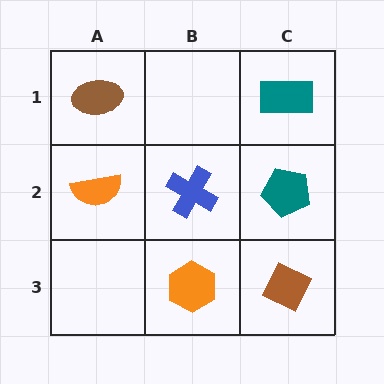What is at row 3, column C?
A brown diamond.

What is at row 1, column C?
A teal rectangle.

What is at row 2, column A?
An orange semicircle.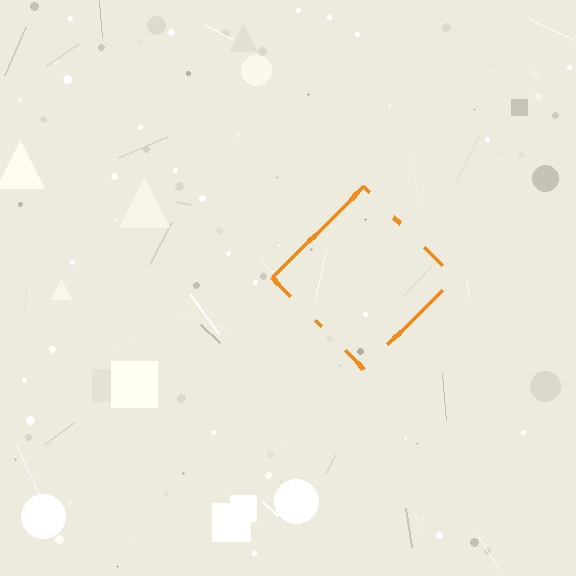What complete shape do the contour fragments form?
The contour fragments form a diamond.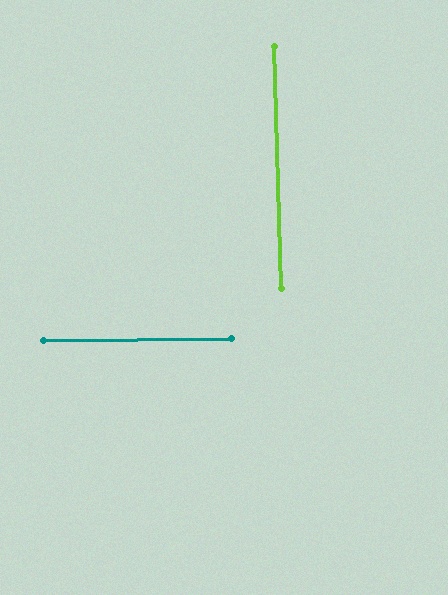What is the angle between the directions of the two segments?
Approximately 89 degrees.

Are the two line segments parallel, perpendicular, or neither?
Perpendicular — they meet at approximately 89°.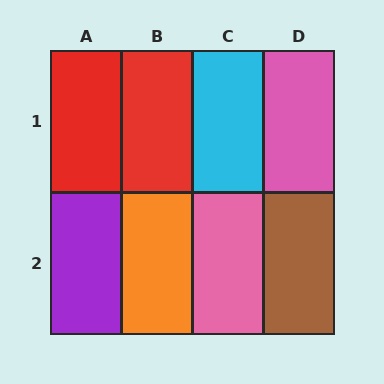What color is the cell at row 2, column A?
Purple.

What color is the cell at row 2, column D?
Brown.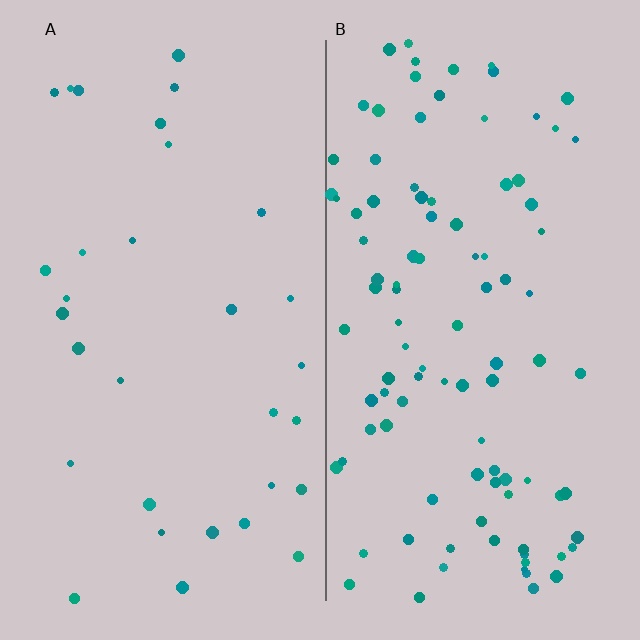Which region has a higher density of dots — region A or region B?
B (the right).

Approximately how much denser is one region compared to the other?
Approximately 3.2× — region B over region A.